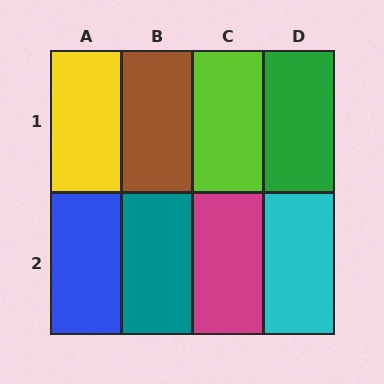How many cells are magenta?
1 cell is magenta.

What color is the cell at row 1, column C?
Lime.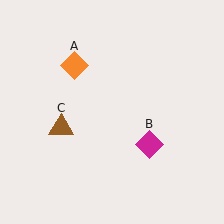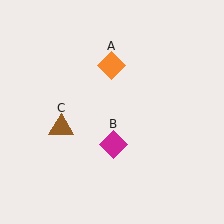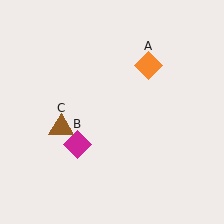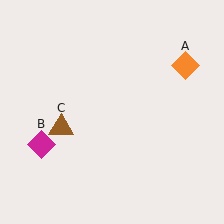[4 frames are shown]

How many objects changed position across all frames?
2 objects changed position: orange diamond (object A), magenta diamond (object B).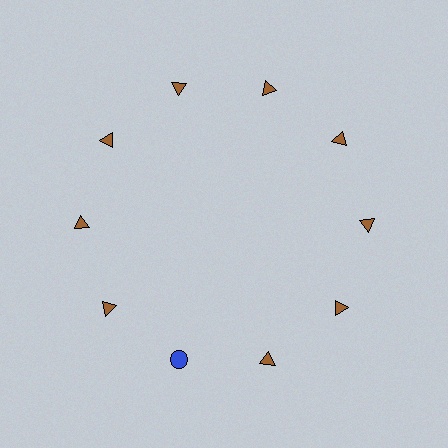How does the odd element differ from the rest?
It differs in both color (blue instead of brown) and shape (circle instead of triangle).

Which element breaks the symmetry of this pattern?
The blue circle at roughly the 7 o'clock position breaks the symmetry. All other shapes are brown triangles.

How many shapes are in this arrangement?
There are 10 shapes arranged in a ring pattern.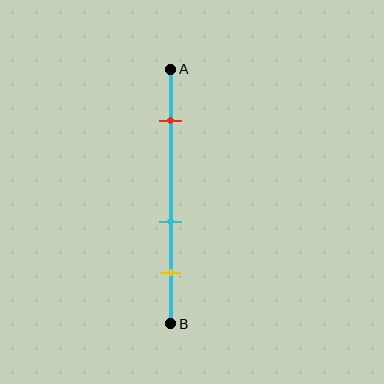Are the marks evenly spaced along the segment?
No, the marks are not evenly spaced.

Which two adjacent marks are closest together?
The cyan and yellow marks are the closest adjacent pair.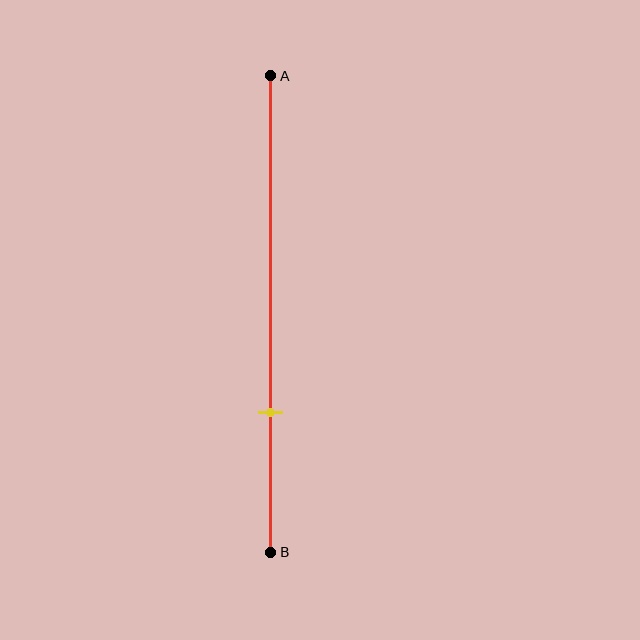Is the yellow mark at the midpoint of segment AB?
No, the mark is at about 70% from A, not at the 50% midpoint.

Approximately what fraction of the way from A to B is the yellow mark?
The yellow mark is approximately 70% of the way from A to B.